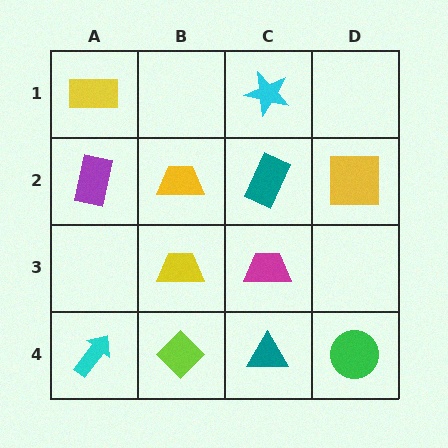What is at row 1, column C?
A cyan star.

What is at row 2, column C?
A teal rectangle.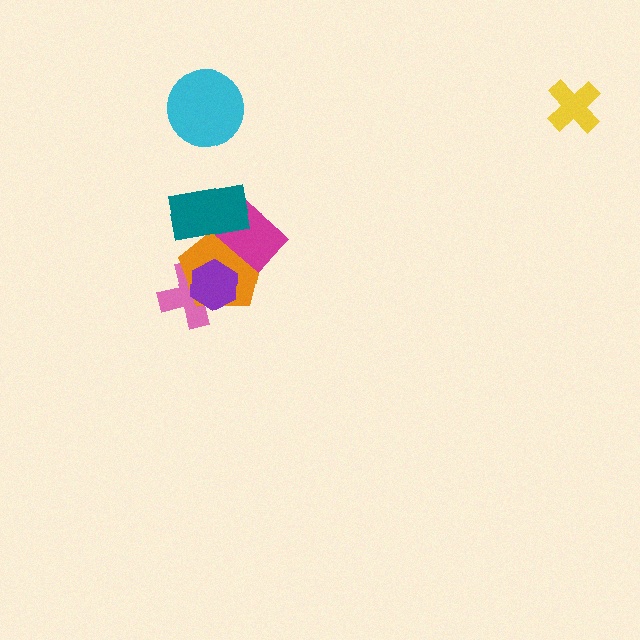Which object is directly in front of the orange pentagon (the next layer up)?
The purple hexagon is directly in front of the orange pentagon.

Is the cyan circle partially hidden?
No, no other shape covers it.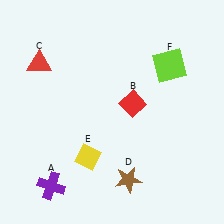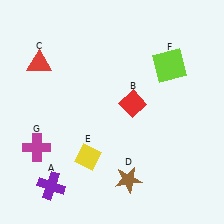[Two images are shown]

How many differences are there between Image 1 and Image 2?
There is 1 difference between the two images.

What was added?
A magenta cross (G) was added in Image 2.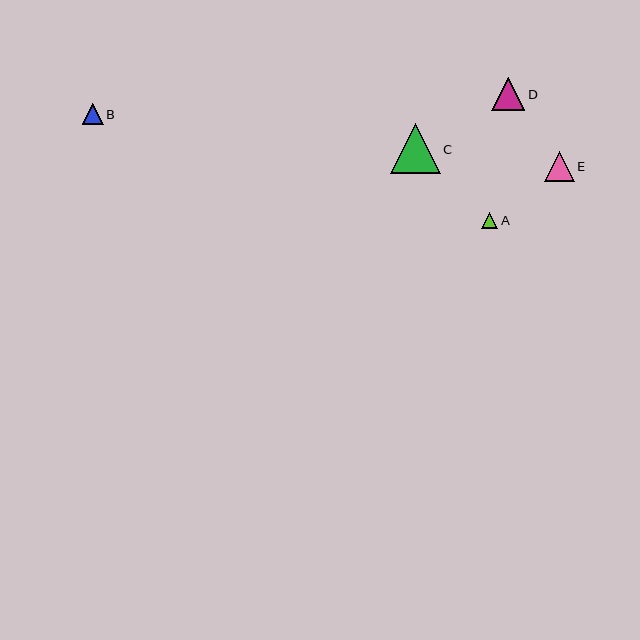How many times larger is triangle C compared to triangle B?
Triangle C is approximately 2.3 times the size of triangle B.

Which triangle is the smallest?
Triangle A is the smallest with a size of approximately 16 pixels.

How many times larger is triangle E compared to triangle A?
Triangle E is approximately 1.9 times the size of triangle A.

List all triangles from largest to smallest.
From largest to smallest: C, D, E, B, A.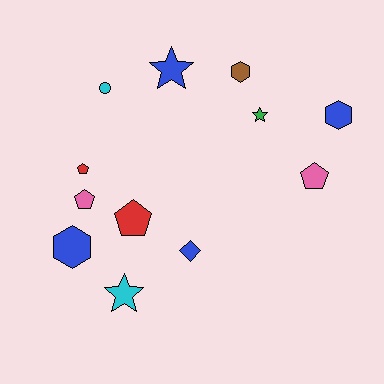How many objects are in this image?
There are 12 objects.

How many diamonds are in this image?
There is 1 diamond.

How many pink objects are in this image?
There are 2 pink objects.